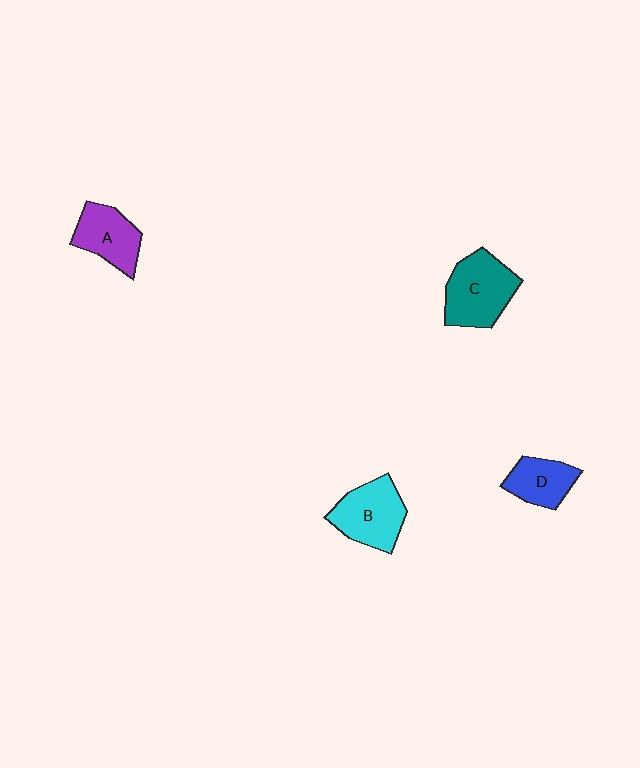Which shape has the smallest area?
Shape D (blue).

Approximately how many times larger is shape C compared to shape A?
Approximately 1.4 times.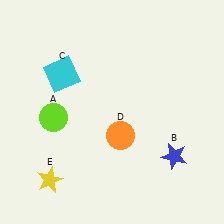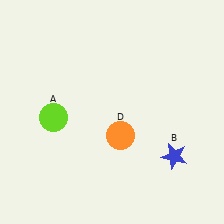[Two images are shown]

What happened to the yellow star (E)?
The yellow star (E) was removed in Image 2. It was in the bottom-left area of Image 1.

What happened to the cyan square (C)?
The cyan square (C) was removed in Image 2. It was in the top-left area of Image 1.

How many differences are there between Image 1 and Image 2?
There are 2 differences between the two images.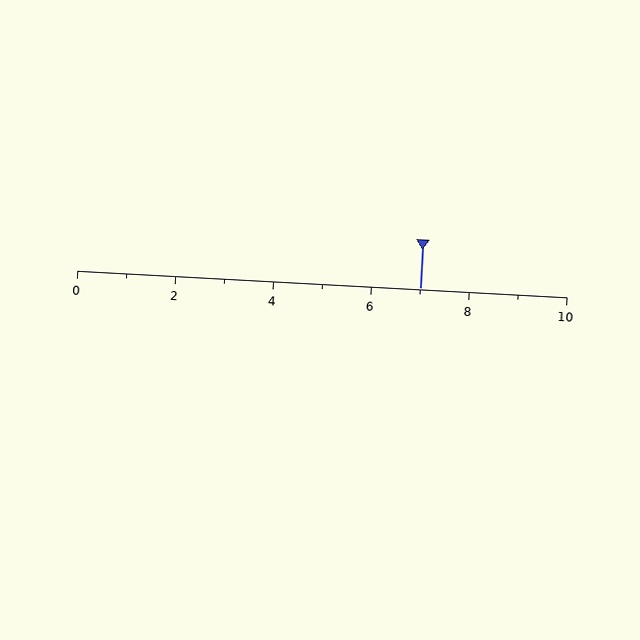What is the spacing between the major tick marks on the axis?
The major ticks are spaced 2 apart.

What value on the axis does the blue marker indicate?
The marker indicates approximately 7.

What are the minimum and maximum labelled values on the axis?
The axis runs from 0 to 10.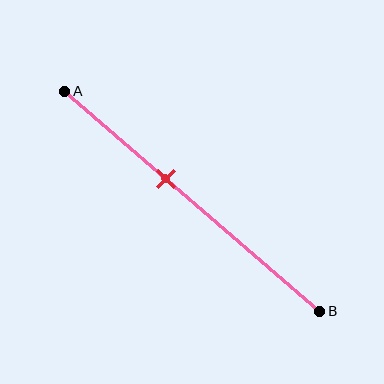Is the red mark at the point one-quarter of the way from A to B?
No, the mark is at about 40% from A, not at the 25% one-quarter point.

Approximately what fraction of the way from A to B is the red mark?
The red mark is approximately 40% of the way from A to B.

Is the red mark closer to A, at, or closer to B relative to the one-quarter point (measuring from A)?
The red mark is closer to point B than the one-quarter point of segment AB.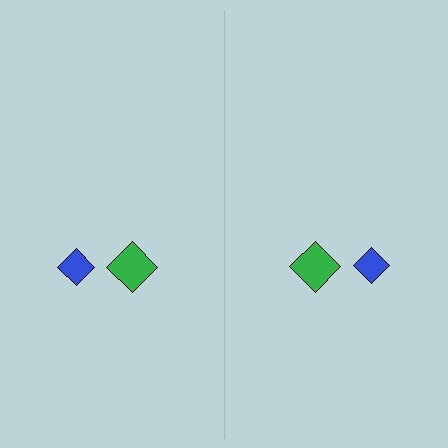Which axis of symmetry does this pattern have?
The pattern has a vertical axis of symmetry running through the center of the image.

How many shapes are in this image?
There are 4 shapes in this image.